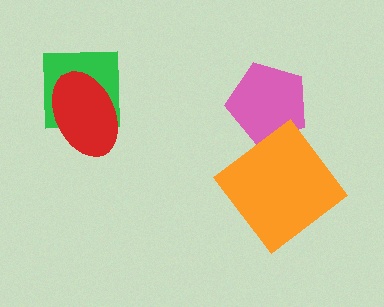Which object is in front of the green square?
The red ellipse is in front of the green square.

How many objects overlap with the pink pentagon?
0 objects overlap with the pink pentagon.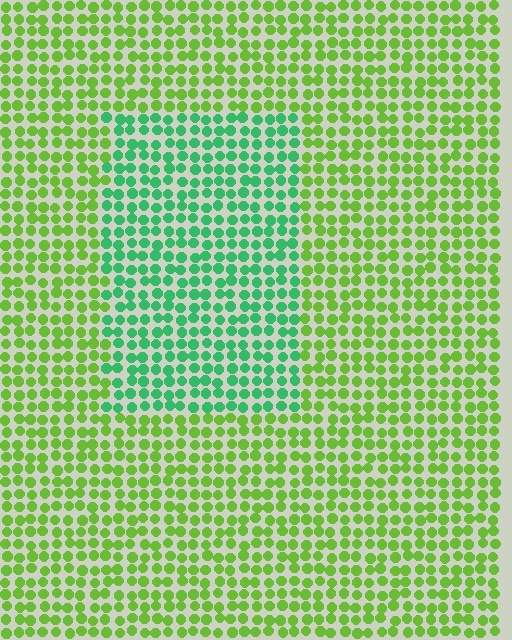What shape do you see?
I see a rectangle.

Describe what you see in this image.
The image is filled with small lime elements in a uniform arrangement. A rectangle-shaped region is visible where the elements are tinted to a slightly different hue, forming a subtle color boundary.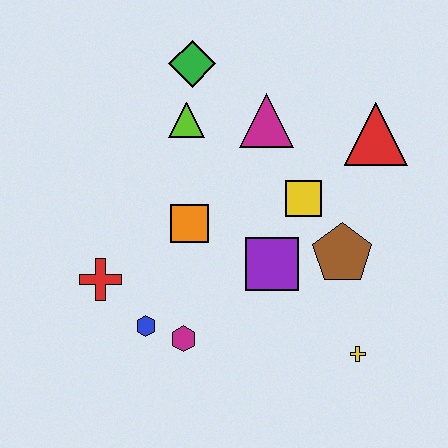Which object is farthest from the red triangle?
The red cross is farthest from the red triangle.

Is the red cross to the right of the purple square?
No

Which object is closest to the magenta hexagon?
The blue hexagon is closest to the magenta hexagon.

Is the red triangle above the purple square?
Yes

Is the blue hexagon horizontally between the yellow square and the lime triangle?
No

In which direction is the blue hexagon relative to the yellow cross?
The blue hexagon is to the left of the yellow cross.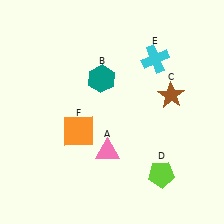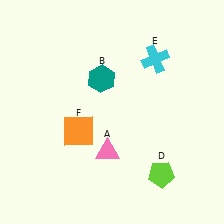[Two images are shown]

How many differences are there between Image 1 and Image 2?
There is 1 difference between the two images.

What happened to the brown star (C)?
The brown star (C) was removed in Image 2. It was in the top-right area of Image 1.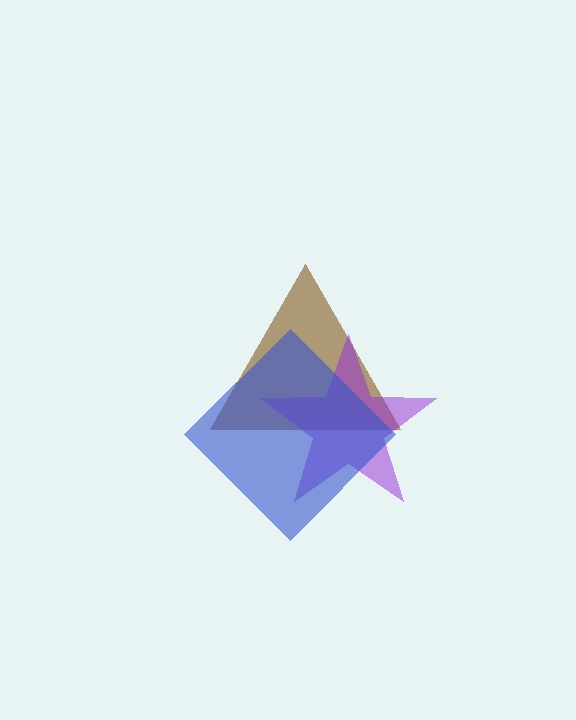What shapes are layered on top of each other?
The layered shapes are: a brown triangle, a purple star, a blue diamond.